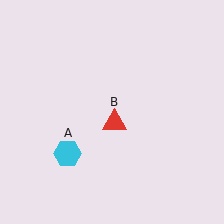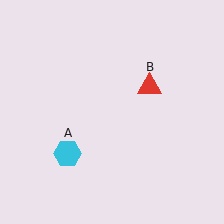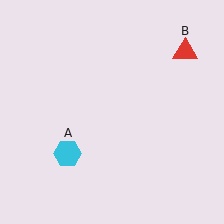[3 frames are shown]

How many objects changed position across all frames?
1 object changed position: red triangle (object B).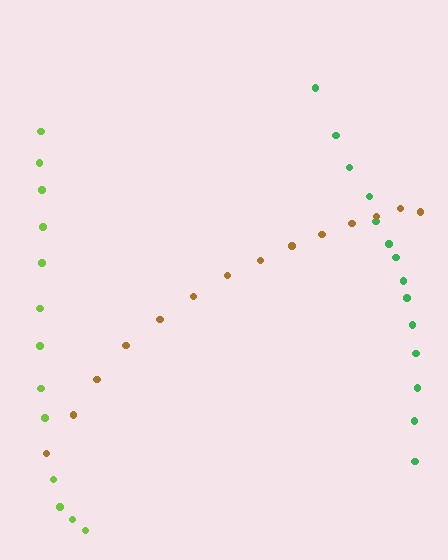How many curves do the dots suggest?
There are 3 distinct paths.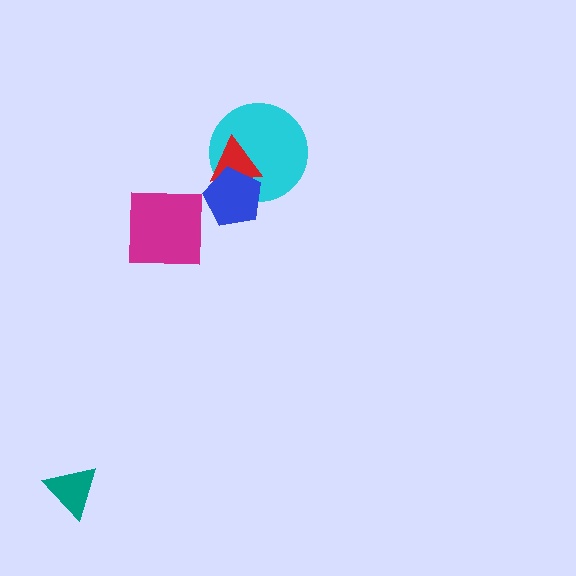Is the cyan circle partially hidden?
Yes, it is partially covered by another shape.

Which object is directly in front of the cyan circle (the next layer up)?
The red triangle is directly in front of the cyan circle.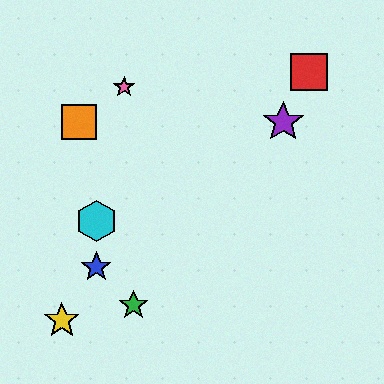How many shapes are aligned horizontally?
2 shapes (the purple star, the orange square) are aligned horizontally.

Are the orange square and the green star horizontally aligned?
No, the orange square is at y≈122 and the green star is at y≈305.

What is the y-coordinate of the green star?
The green star is at y≈305.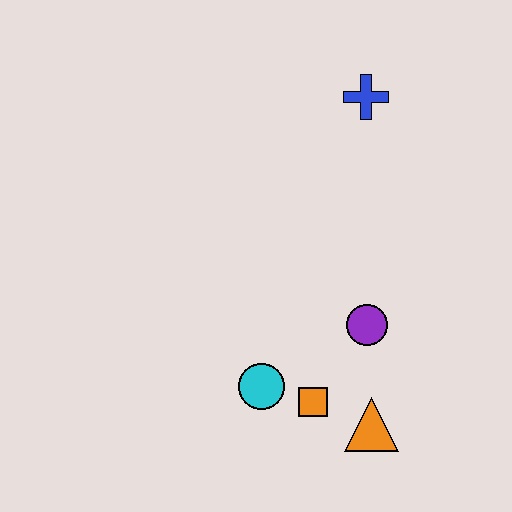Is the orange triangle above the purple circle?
No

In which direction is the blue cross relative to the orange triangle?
The blue cross is above the orange triangle.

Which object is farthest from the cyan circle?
The blue cross is farthest from the cyan circle.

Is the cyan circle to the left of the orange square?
Yes